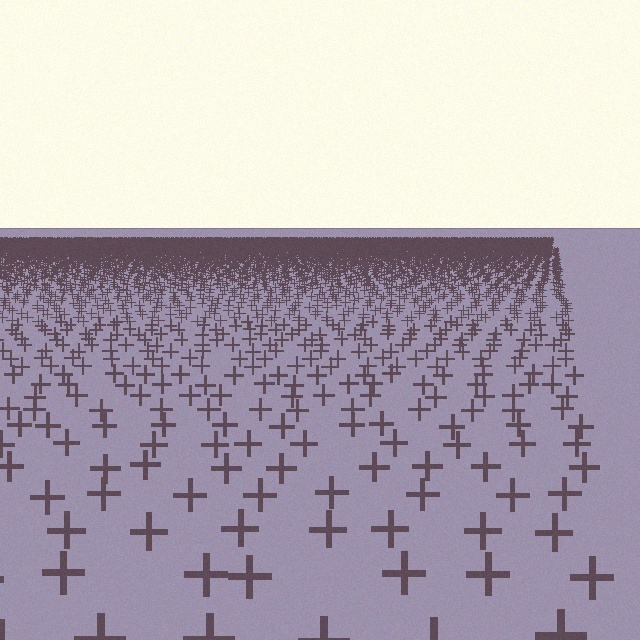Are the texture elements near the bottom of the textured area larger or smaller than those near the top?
Larger. Near the bottom, elements are closer to the viewer and appear at a bigger on-screen size.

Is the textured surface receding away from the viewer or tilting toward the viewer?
The surface is receding away from the viewer. Texture elements get smaller and denser toward the top.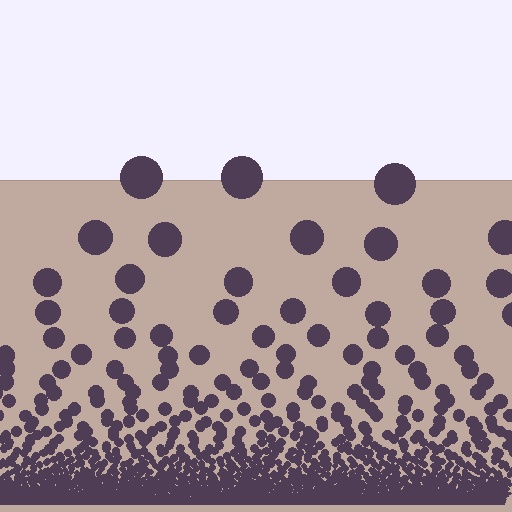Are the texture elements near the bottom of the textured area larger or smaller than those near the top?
Smaller. The gradient is inverted — elements near the bottom are smaller and denser.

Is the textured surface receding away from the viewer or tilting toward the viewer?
The surface appears to tilt toward the viewer. Texture elements get larger and sparser toward the top.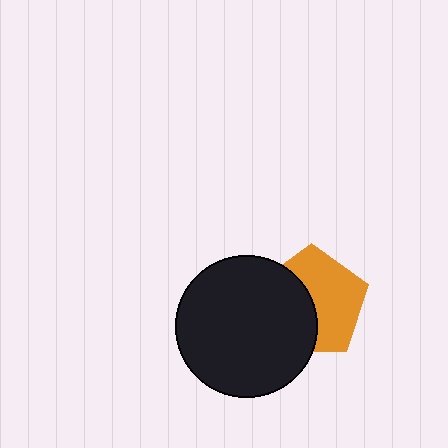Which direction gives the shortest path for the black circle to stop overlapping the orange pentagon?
Moving left gives the shortest separation.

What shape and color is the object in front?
The object in front is a black circle.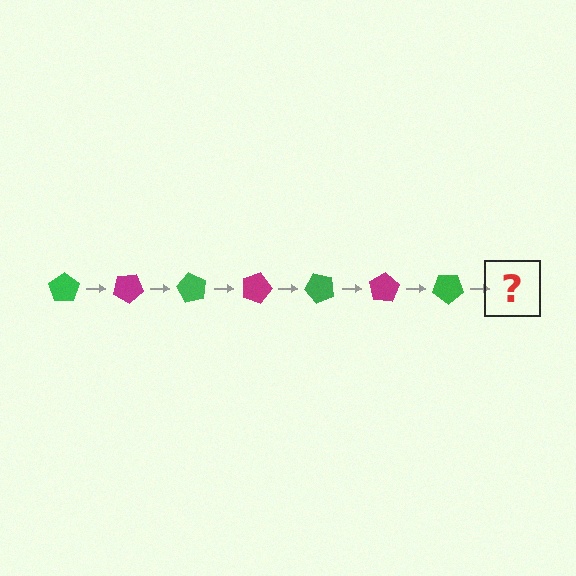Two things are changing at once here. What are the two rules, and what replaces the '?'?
The two rules are that it rotates 30 degrees each step and the color cycles through green and magenta. The '?' should be a magenta pentagon, rotated 210 degrees from the start.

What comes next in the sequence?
The next element should be a magenta pentagon, rotated 210 degrees from the start.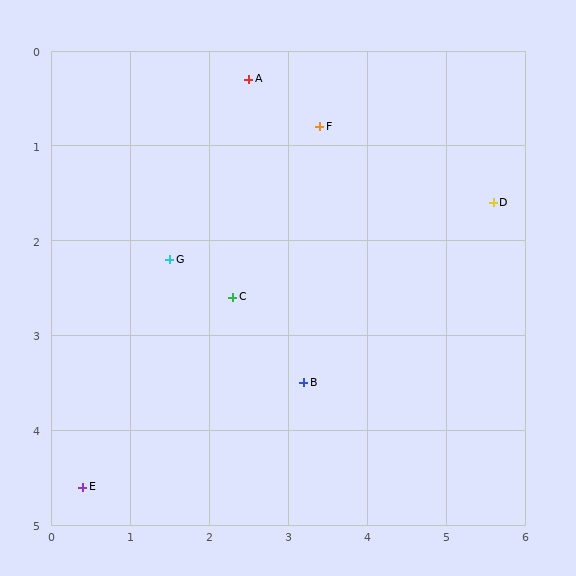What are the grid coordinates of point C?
Point C is at approximately (2.3, 2.6).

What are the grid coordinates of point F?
Point F is at approximately (3.4, 0.8).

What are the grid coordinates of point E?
Point E is at approximately (0.4, 4.6).